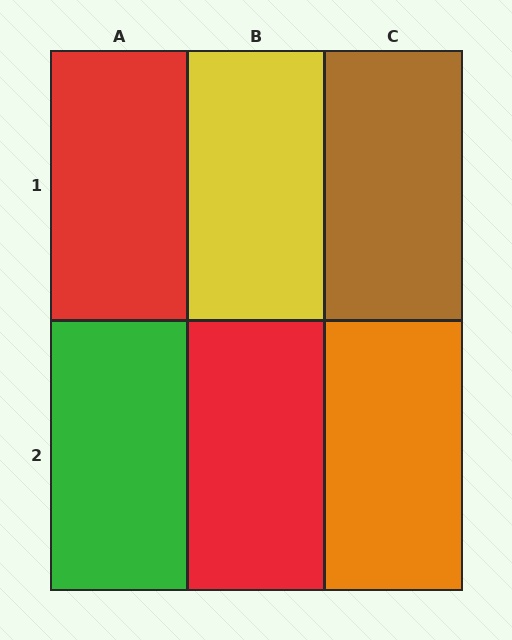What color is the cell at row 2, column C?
Orange.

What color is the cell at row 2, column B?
Red.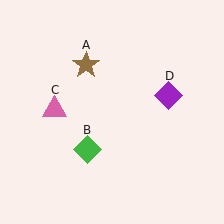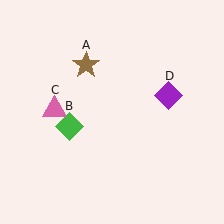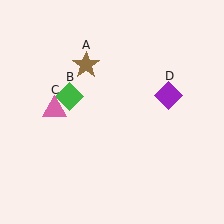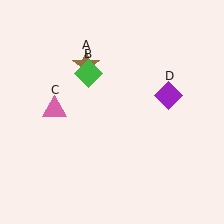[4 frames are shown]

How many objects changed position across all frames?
1 object changed position: green diamond (object B).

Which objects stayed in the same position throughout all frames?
Brown star (object A) and pink triangle (object C) and purple diamond (object D) remained stationary.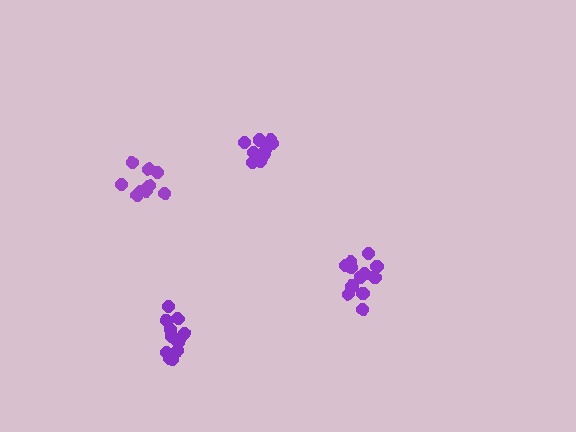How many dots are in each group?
Group 1: 10 dots, Group 2: 9 dots, Group 3: 14 dots, Group 4: 13 dots (46 total).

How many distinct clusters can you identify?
There are 4 distinct clusters.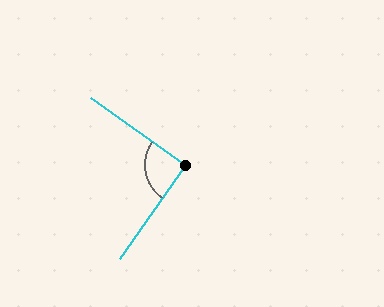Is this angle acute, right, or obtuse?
It is approximately a right angle.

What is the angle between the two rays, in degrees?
Approximately 91 degrees.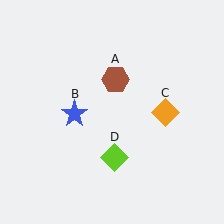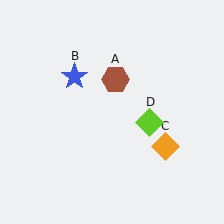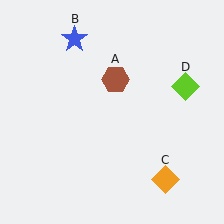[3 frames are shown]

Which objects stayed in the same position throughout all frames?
Brown hexagon (object A) remained stationary.